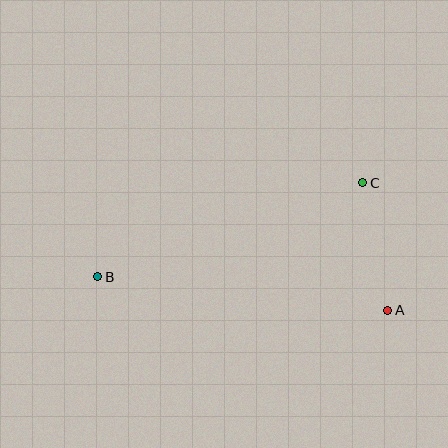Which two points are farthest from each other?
Points A and B are farthest from each other.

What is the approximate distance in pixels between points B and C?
The distance between B and C is approximately 281 pixels.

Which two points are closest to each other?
Points A and C are closest to each other.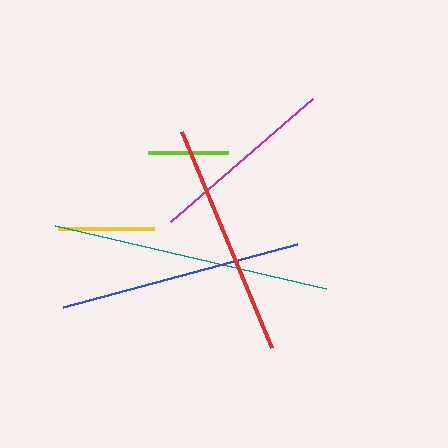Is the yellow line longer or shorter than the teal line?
The teal line is longer than the yellow line.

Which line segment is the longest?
The teal line is the longest at approximately 279 pixels.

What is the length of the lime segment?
The lime segment is approximately 80 pixels long.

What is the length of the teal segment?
The teal segment is approximately 279 pixels long.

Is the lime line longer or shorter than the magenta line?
The magenta line is longer than the lime line.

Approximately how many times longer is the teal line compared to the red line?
The teal line is approximately 1.2 times the length of the red line.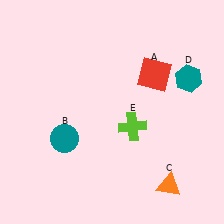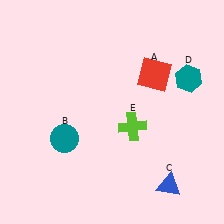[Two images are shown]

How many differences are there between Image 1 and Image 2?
There is 1 difference between the two images.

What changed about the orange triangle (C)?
In Image 1, C is orange. In Image 2, it changed to blue.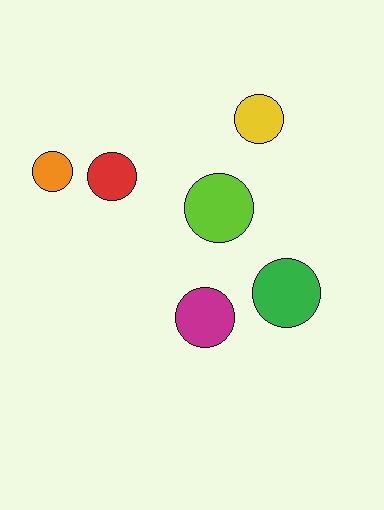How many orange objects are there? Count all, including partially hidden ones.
There is 1 orange object.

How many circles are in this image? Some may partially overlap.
There are 6 circles.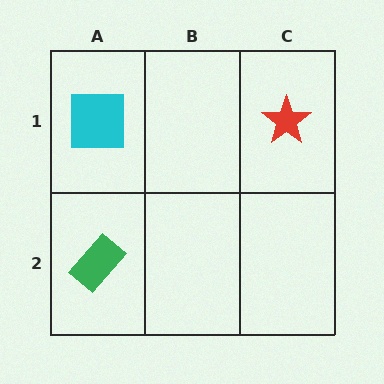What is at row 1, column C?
A red star.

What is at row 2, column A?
A green rectangle.